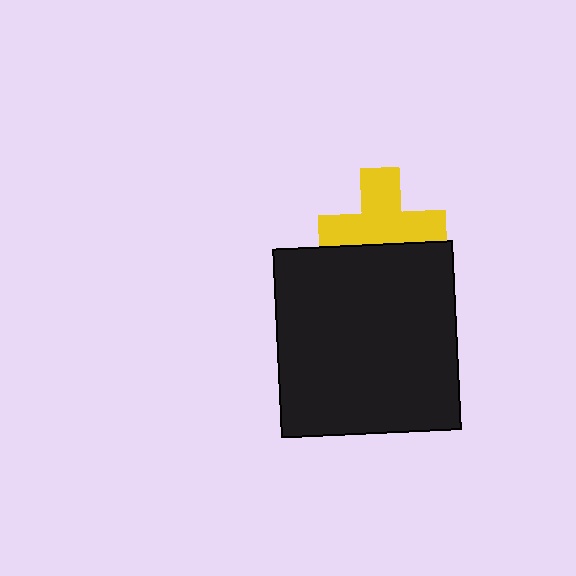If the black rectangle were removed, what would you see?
You would see the complete yellow cross.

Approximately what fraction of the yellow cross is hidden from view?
Roughly 34% of the yellow cross is hidden behind the black rectangle.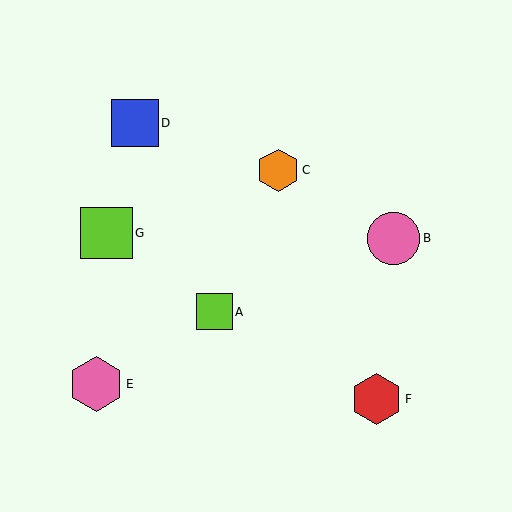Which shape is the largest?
The pink hexagon (labeled E) is the largest.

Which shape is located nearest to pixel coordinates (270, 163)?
The orange hexagon (labeled C) at (278, 170) is nearest to that location.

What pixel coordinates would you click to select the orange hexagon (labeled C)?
Click at (278, 170) to select the orange hexagon C.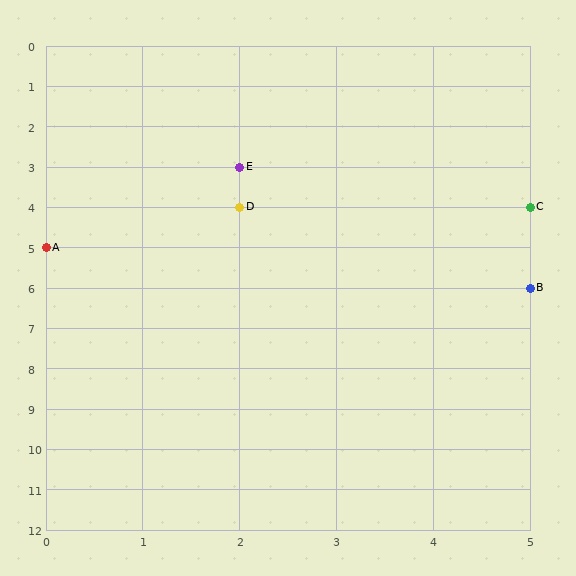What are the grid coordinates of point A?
Point A is at grid coordinates (0, 5).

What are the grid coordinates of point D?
Point D is at grid coordinates (2, 4).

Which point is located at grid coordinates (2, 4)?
Point D is at (2, 4).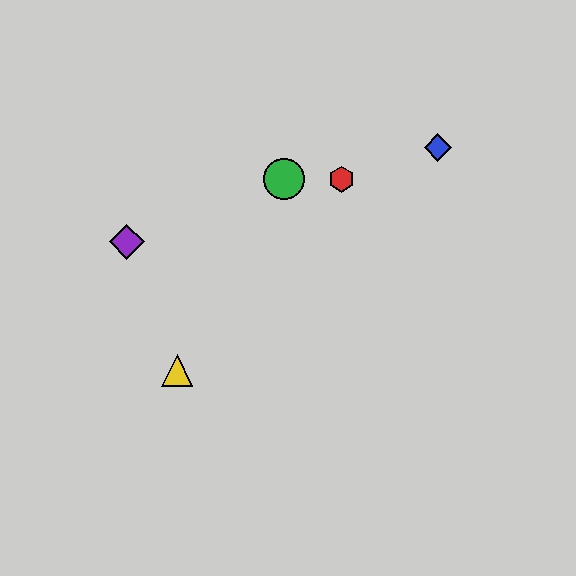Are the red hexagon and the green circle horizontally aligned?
Yes, both are at y≈179.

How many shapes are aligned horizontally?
2 shapes (the red hexagon, the green circle) are aligned horizontally.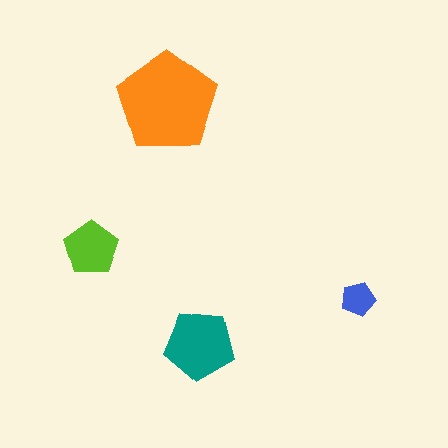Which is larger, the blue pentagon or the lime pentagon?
The lime one.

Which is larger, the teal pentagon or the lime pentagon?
The teal one.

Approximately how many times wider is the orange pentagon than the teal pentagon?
About 1.5 times wider.